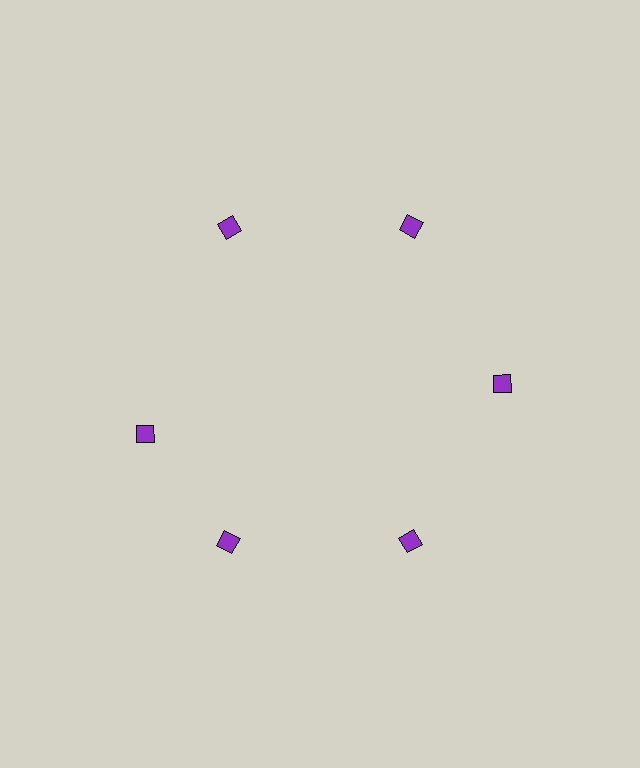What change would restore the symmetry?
The symmetry would be restored by rotating it back into even spacing with its neighbors so that all 6 diamonds sit at equal angles and equal distance from the center.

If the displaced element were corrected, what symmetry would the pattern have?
It would have 6-fold rotational symmetry — the pattern would map onto itself every 60 degrees.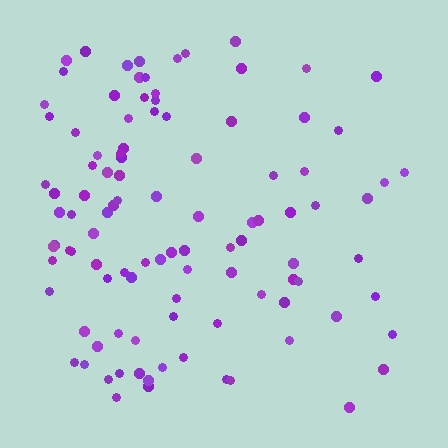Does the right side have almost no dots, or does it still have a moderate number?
Still a moderate number, just noticeably fewer than the left.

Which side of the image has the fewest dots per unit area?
The right.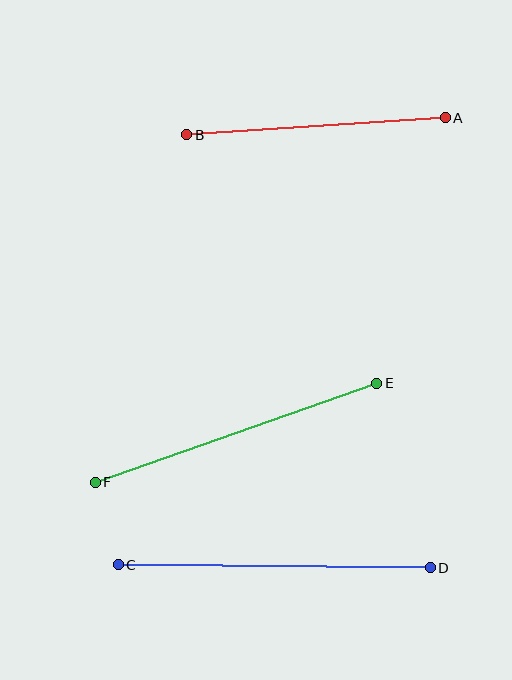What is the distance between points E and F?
The distance is approximately 299 pixels.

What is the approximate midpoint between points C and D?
The midpoint is at approximately (274, 566) pixels.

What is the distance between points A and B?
The distance is approximately 259 pixels.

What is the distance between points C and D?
The distance is approximately 312 pixels.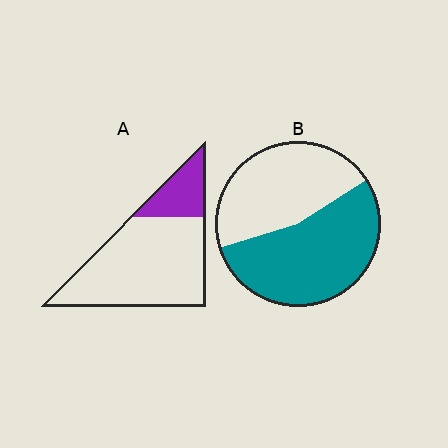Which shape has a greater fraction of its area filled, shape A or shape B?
Shape B.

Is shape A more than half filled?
No.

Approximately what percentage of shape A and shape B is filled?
A is approximately 20% and B is approximately 55%.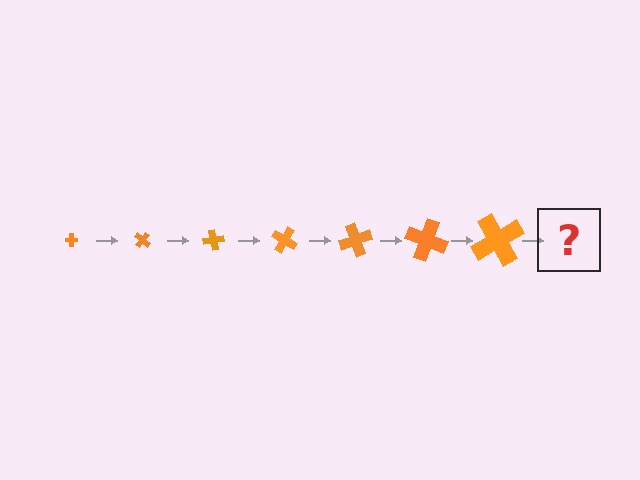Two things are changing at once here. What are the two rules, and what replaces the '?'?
The two rules are that the cross grows larger each step and it rotates 40 degrees each step. The '?' should be a cross, larger than the previous one and rotated 280 degrees from the start.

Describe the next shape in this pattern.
It should be a cross, larger than the previous one and rotated 280 degrees from the start.